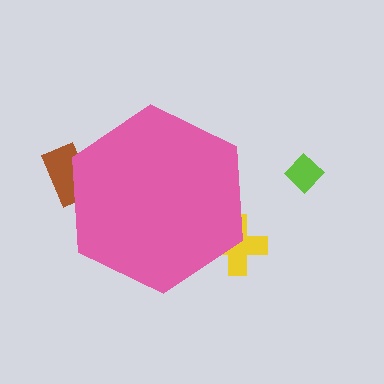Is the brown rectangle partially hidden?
Yes, the brown rectangle is partially hidden behind the pink hexagon.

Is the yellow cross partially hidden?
Yes, the yellow cross is partially hidden behind the pink hexagon.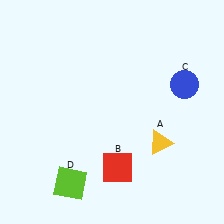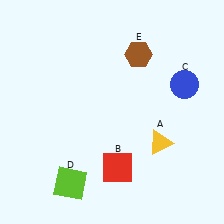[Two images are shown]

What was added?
A brown hexagon (E) was added in Image 2.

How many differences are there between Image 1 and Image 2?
There is 1 difference between the two images.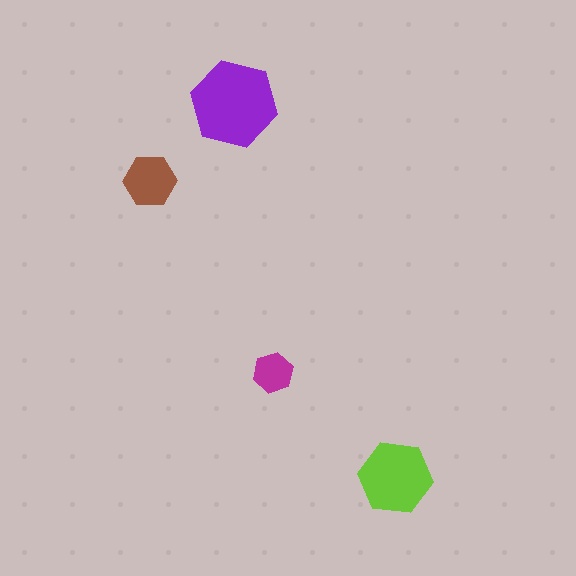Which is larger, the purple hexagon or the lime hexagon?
The purple one.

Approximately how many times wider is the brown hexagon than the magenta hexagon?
About 1.5 times wider.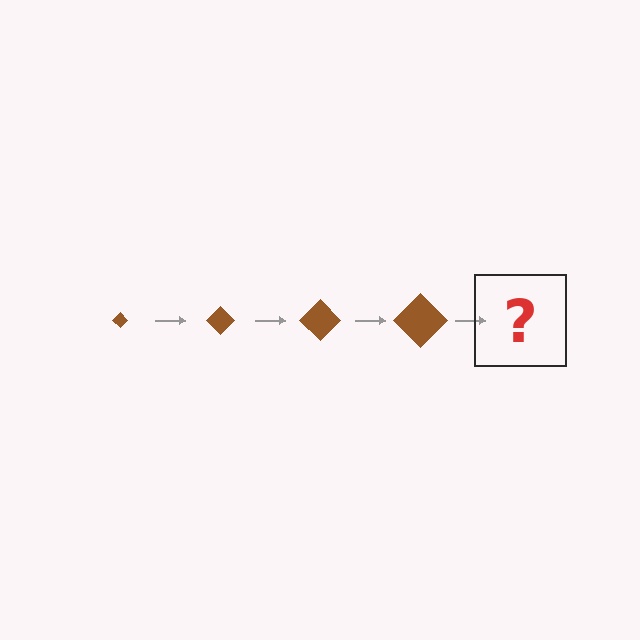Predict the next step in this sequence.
The next step is a brown diamond, larger than the previous one.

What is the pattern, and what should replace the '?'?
The pattern is that the diamond gets progressively larger each step. The '?' should be a brown diamond, larger than the previous one.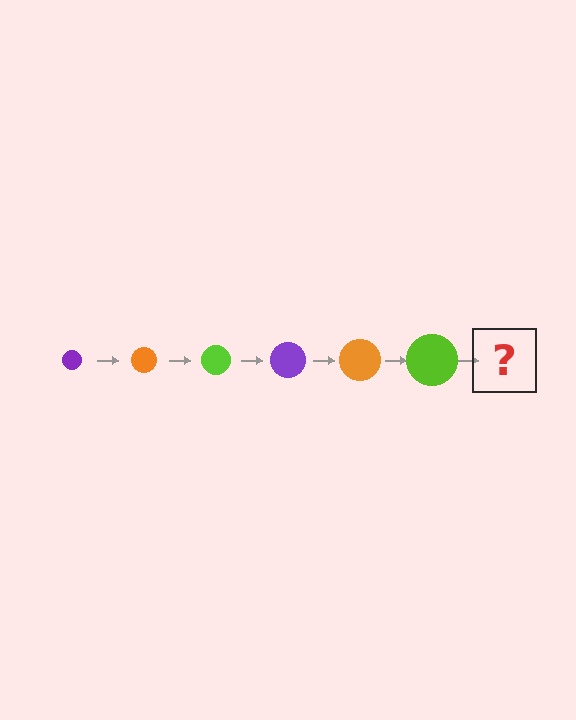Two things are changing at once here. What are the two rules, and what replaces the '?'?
The two rules are that the circle grows larger each step and the color cycles through purple, orange, and lime. The '?' should be a purple circle, larger than the previous one.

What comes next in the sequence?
The next element should be a purple circle, larger than the previous one.